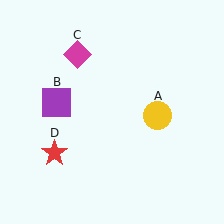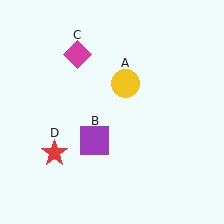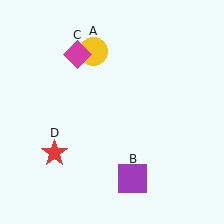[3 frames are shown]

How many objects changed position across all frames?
2 objects changed position: yellow circle (object A), purple square (object B).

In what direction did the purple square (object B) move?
The purple square (object B) moved down and to the right.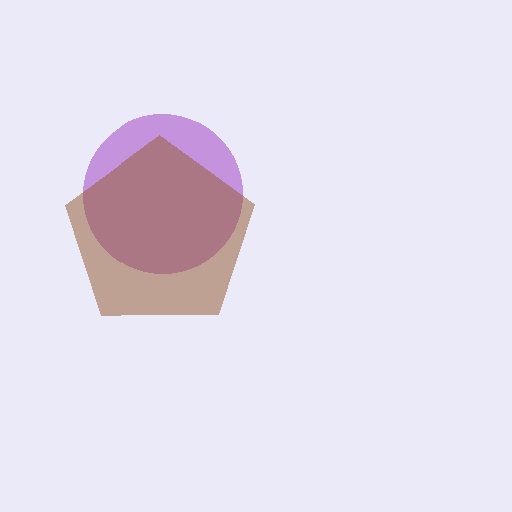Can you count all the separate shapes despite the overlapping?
Yes, there are 2 separate shapes.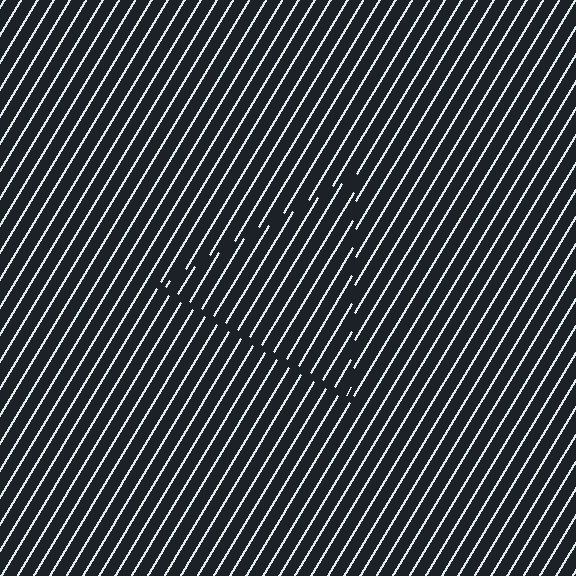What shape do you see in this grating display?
An illusory triangle. The interior of the shape contains the same grating, shifted by half a period — the contour is defined by the phase discontinuity where line-ends from the inner and outer gratings abut.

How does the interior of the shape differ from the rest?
The interior of the shape contains the same grating, shifted by half a period — the contour is defined by the phase discontinuity where line-ends from the inner and outer gratings abut.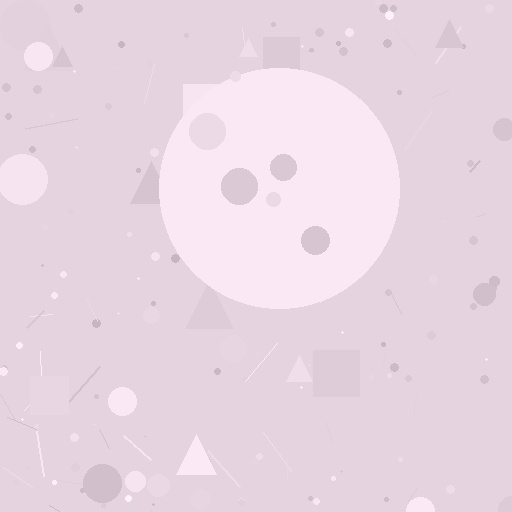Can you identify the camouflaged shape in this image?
The camouflaged shape is a circle.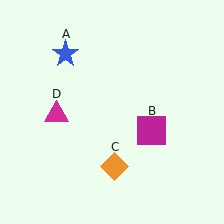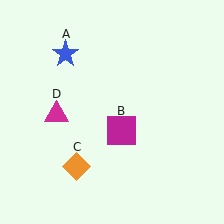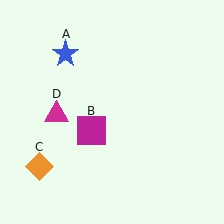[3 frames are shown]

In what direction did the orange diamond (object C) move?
The orange diamond (object C) moved left.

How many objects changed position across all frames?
2 objects changed position: magenta square (object B), orange diamond (object C).